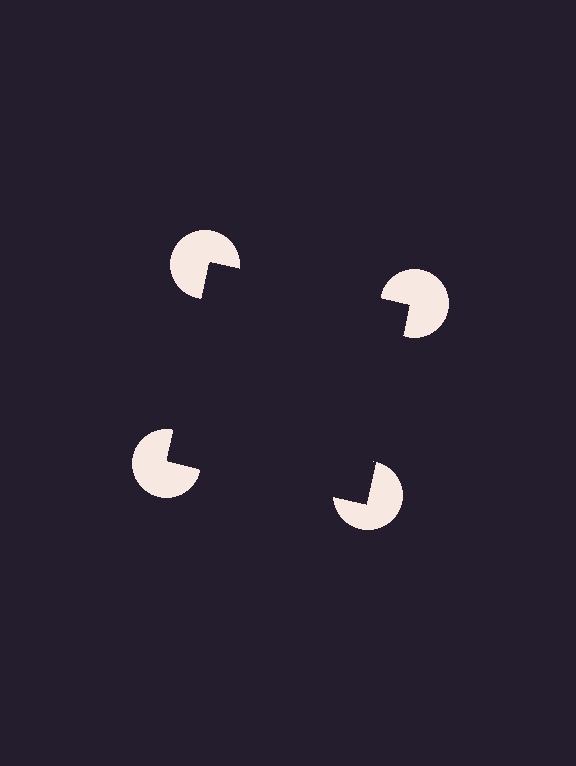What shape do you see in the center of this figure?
An illusory square — its edges are inferred from the aligned wedge cuts in the pac-man discs, not physically drawn.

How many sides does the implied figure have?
4 sides.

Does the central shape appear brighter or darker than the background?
It typically appears slightly darker than the background, even though no actual brightness change is drawn.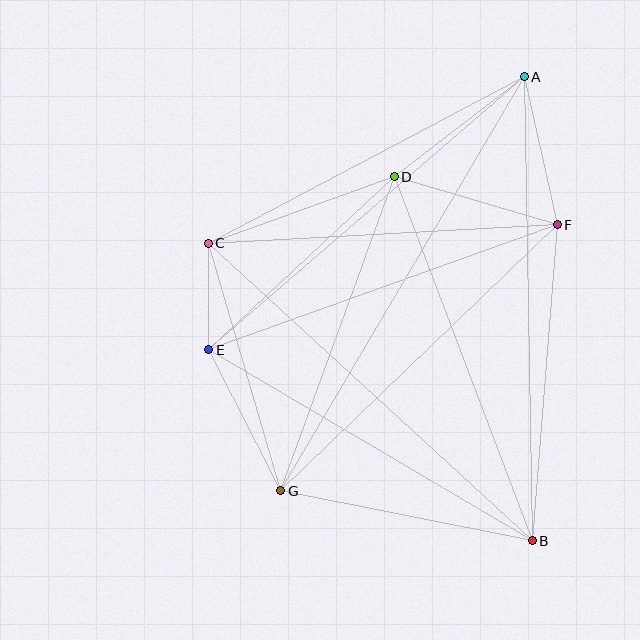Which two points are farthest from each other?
Points A and G are farthest from each other.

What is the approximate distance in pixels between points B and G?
The distance between B and G is approximately 256 pixels.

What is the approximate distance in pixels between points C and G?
The distance between C and G is approximately 258 pixels.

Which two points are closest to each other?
Points C and E are closest to each other.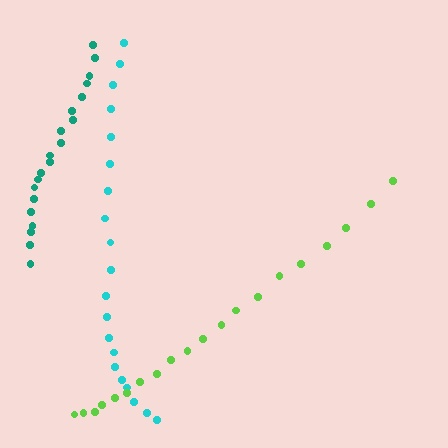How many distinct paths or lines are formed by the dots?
There are 3 distinct paths.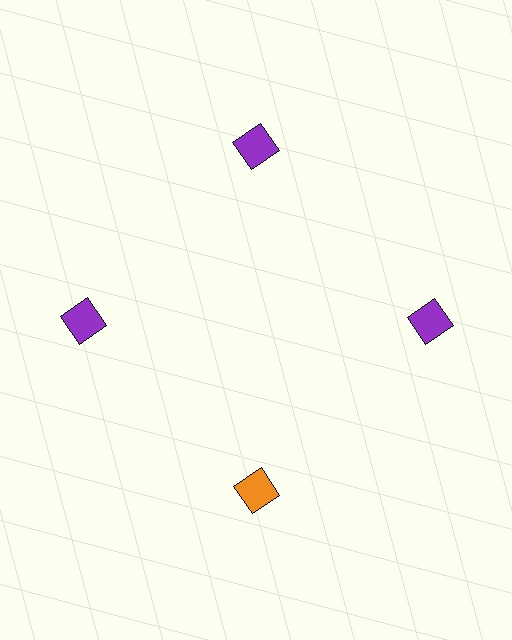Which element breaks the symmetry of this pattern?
The orange diamond at roughly the 6 o'clock position breaks the symmetry. All other shapes are purple diamonds.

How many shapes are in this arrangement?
There are 4 shapes arranged in a ring pattern.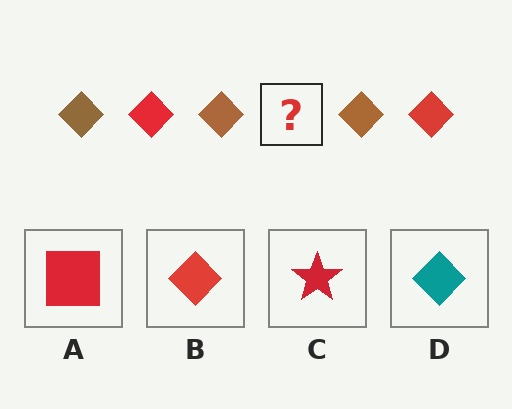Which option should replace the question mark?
Option B.